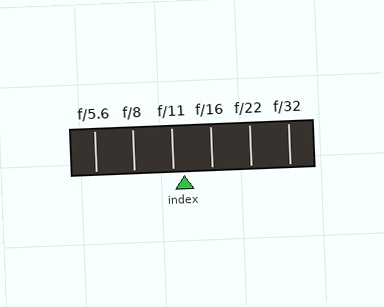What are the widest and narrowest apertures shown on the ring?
The widest aperture shown is f/5.6 and the narrowest is f/32.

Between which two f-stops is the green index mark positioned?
The index mark is between f/11 and f/16.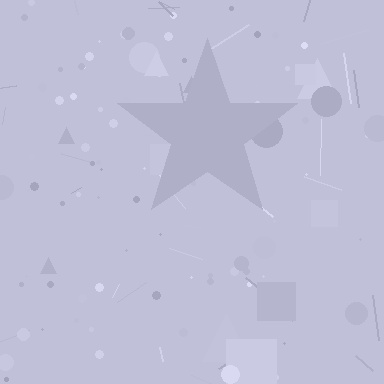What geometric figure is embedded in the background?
A star is embedded in the background.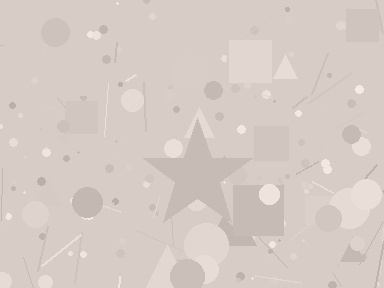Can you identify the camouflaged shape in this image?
The camouflaged shape is a star.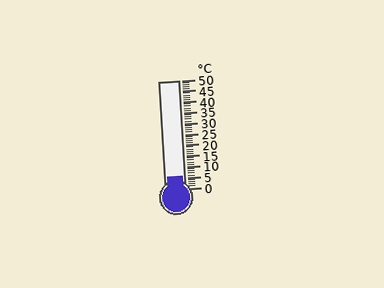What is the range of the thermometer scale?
The thermometer scale ranges from 0°C to 50°C.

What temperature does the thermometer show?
The thermometer shows approximately 6°C.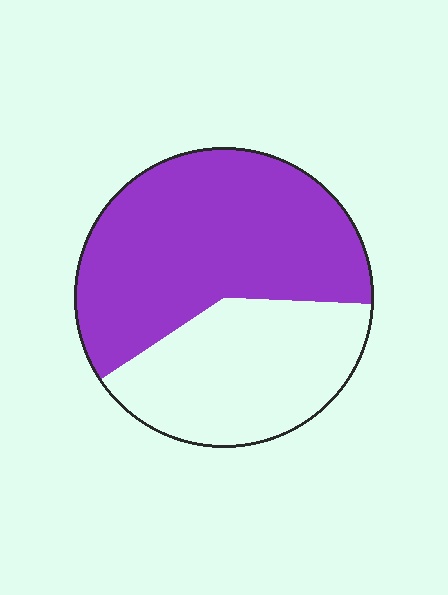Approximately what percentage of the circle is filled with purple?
Approximately 60%.